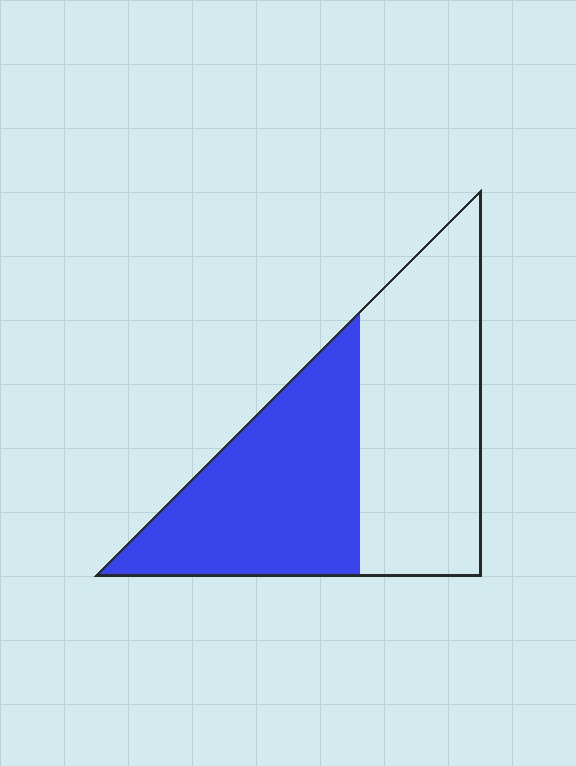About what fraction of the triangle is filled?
About one half (1/2).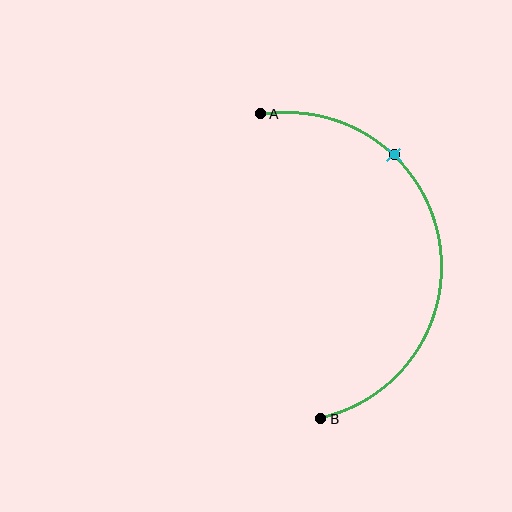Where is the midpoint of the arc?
The arc midpoint is the point on the curve farthest from the straight line joining A and B. It sits to the right of that line.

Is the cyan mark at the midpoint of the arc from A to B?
No. The cyan mark lies on the arc but is closer to endpoint A. The arc midpoint would be at the point on the curve equidistant along the arc from both A and B.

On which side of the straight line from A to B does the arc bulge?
The arc bulges to the right of the straight line connecting A and B.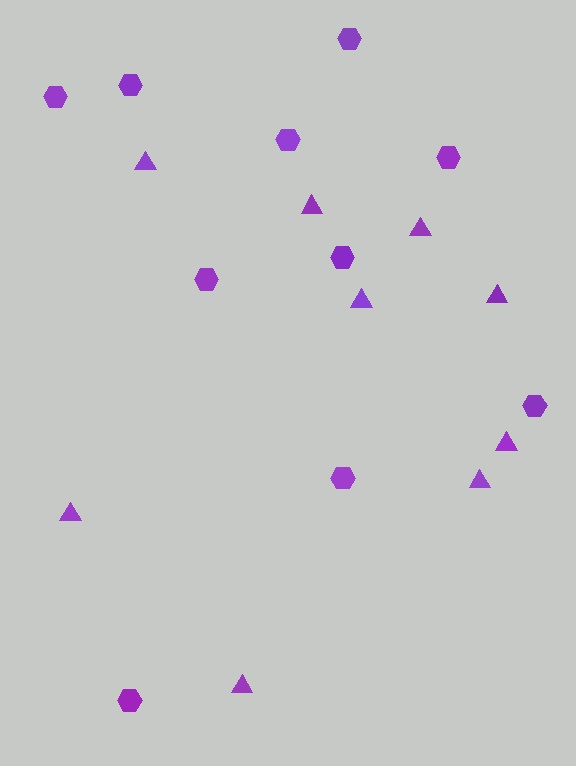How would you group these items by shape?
There are 2 groups: one group of hexagons (10) and one group of triangles (9).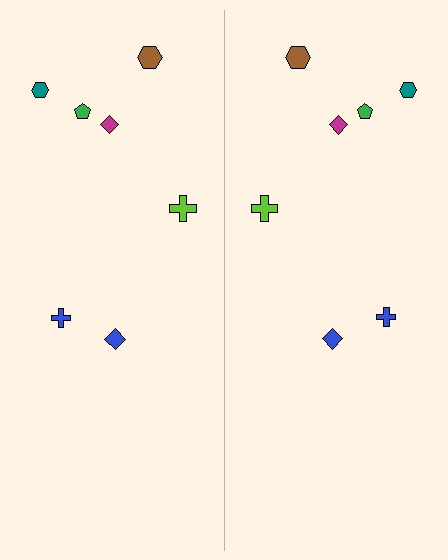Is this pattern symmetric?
Yes, this pattern has bilateral (reflection) symmetry.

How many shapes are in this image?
There are 14 shapes in this image.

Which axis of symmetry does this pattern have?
The pattern has a vertical axis of symmetry running through the center of the image.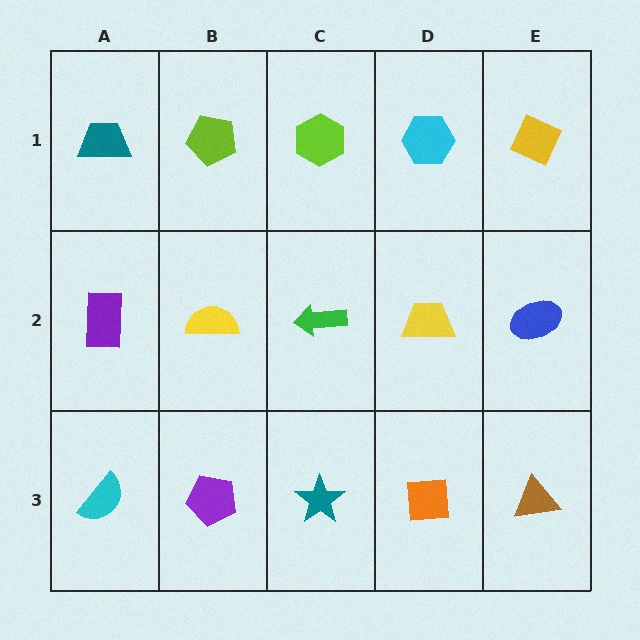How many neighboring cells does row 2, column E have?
3.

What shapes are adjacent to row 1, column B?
A yellow semicircle (row 2, column B), a teal trapezoid (row 1, column A), a lime hexagon (row 1, column C).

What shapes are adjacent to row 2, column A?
A teal trapezoid (row 1, column A), a cyan semicircle (row 3, column A), a yellow semicircle (row 2, column B).